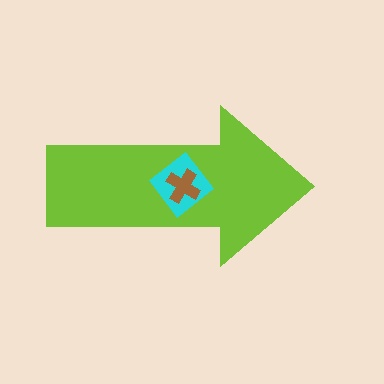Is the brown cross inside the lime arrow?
Yes.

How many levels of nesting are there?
3.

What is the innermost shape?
The brown cross.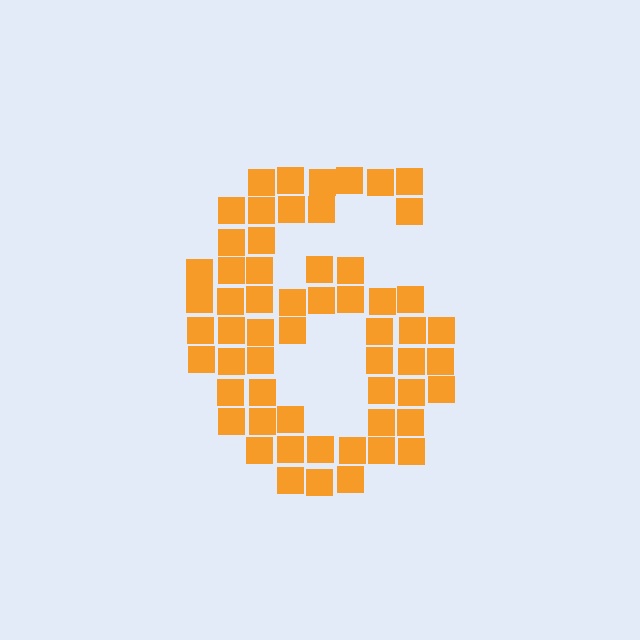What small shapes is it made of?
It is made of small squares.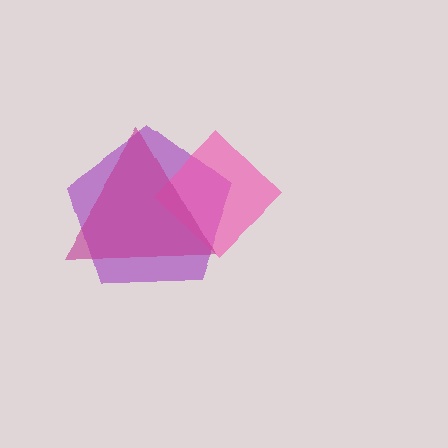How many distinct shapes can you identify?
There are 3 distinct shapes: a purple pentagon, a pink diamond, a magenta triangle.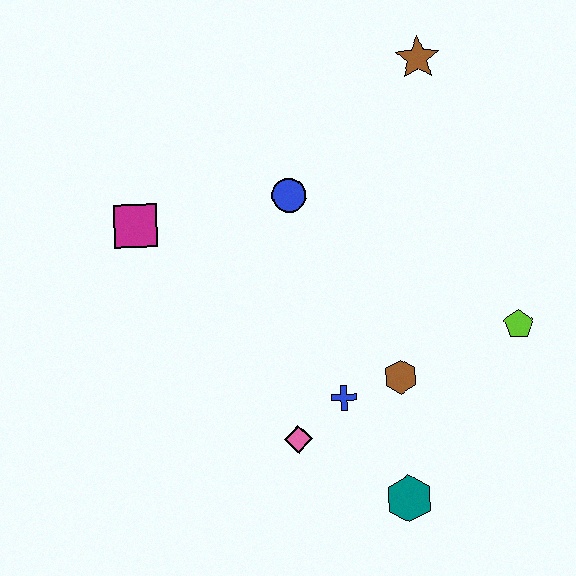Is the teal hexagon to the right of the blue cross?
Yes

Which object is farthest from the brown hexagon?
The brown star is farthest from the brown hexagon.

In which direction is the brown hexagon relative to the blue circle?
The brown hexagon is below the blue circle.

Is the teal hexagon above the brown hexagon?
No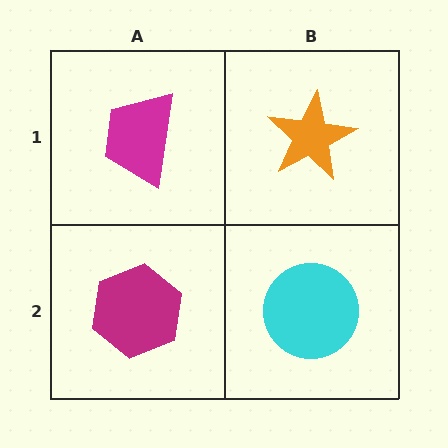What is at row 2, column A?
A magenta hexagon.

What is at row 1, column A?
A magenta trapezoid.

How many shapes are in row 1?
2 shapes.